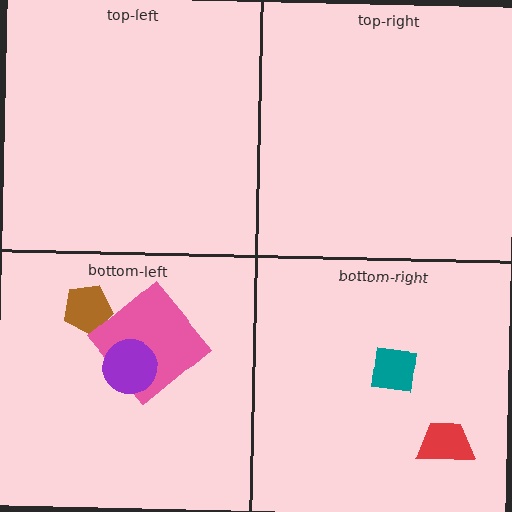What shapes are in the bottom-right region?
The red trapezoid, the teal square.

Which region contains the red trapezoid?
The bottom-right region.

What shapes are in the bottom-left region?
The brown pentagon, the pink diamond, the purple circle.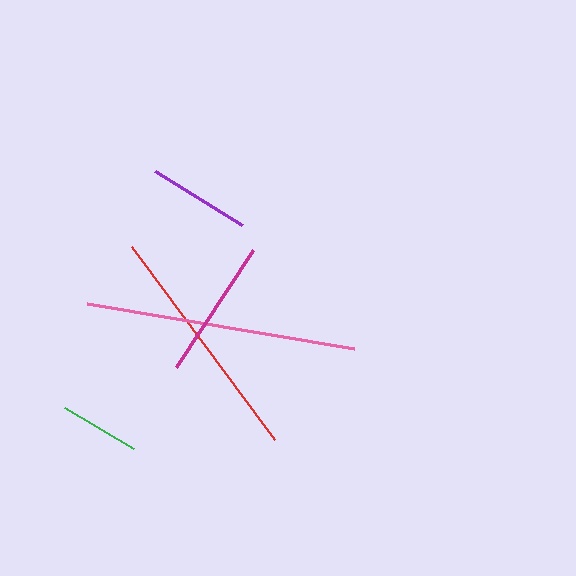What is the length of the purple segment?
The purple segment is approximately 102 pixels long.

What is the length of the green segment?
The green segment is approximately 80 pixels long.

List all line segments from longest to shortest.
From longest to shortest: pink, red, magenta, purple, green.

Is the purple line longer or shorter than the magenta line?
The magenta line is longer than the purple line.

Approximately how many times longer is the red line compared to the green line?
The red line is approximately 3.0 times the length of the green line.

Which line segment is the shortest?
The green line is the shortest at approximately 80 pixels.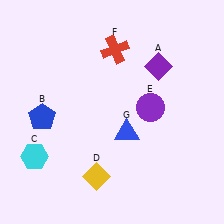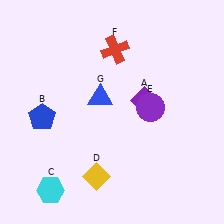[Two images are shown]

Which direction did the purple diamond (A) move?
The purple diamond (A) moved down.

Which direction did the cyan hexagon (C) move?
The cyan hexagon (C) moved down.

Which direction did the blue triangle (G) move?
The blue triangle (G) moved up.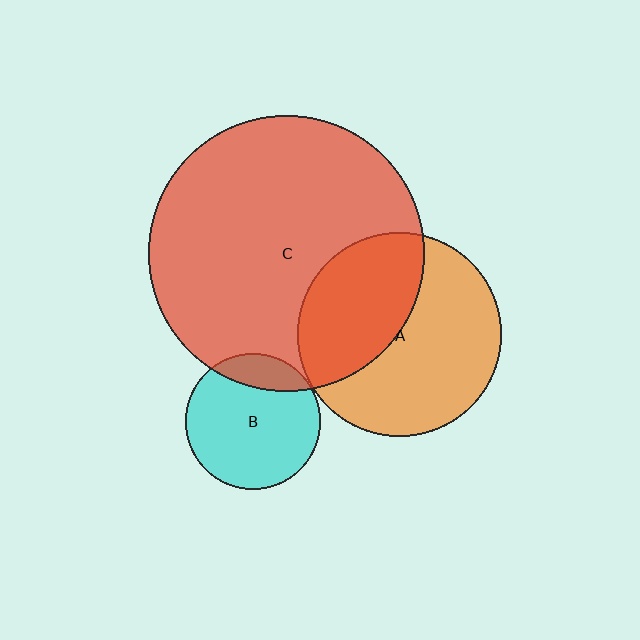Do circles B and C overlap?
Yes.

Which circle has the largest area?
Circle C (red).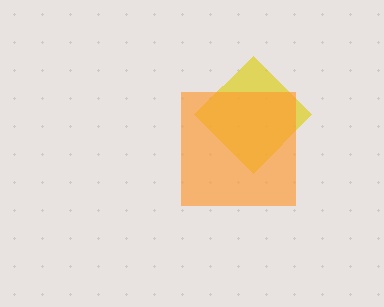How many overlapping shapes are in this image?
There are 2 overlapping shapes in the image.